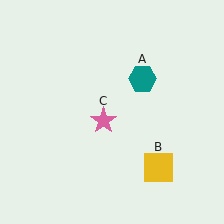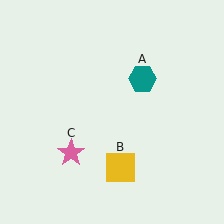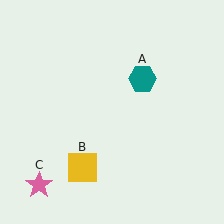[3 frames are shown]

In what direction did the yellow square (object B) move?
The yellow square (object B) moved left.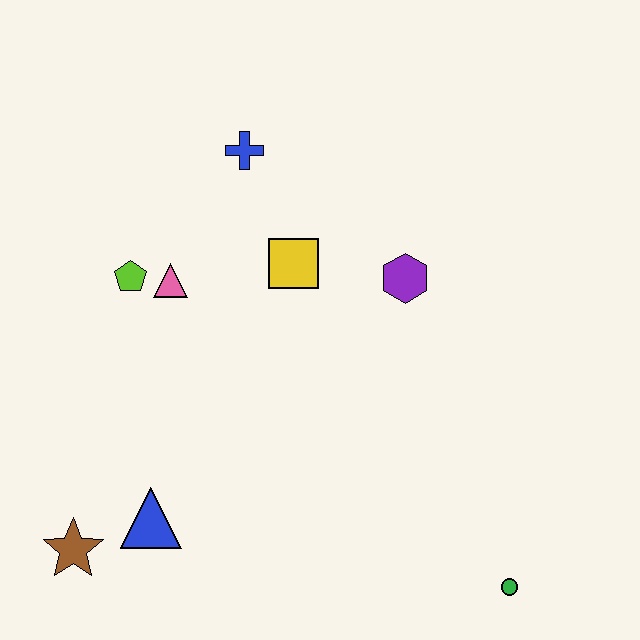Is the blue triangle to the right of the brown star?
Yes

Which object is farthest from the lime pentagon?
The green circle is farthest from the lime pentagon.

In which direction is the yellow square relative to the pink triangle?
The yellow square is to the right of the pink triangle.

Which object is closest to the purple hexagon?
The yellow square is closest to the purple hexagon.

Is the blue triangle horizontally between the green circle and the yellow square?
No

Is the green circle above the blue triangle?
No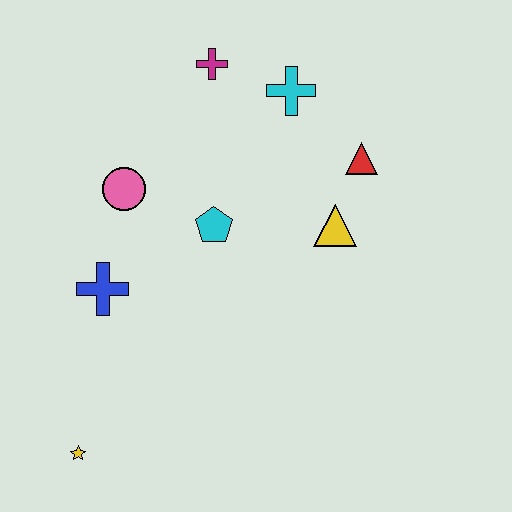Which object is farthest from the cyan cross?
The yellow star is farthest from the cyan cross.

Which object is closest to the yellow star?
The blue cross is closest to the yellow star.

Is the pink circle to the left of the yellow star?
No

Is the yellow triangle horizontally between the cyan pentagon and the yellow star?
No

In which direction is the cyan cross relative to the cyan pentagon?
The cyan cross is above the cyan pentagon.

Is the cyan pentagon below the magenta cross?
Yes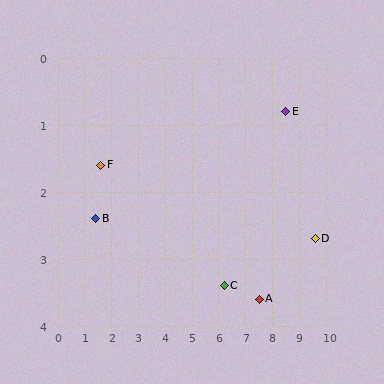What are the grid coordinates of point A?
Point A is at approximately (7.5, 3.6).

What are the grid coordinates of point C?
Point C is at approximately (6.2, 3.4).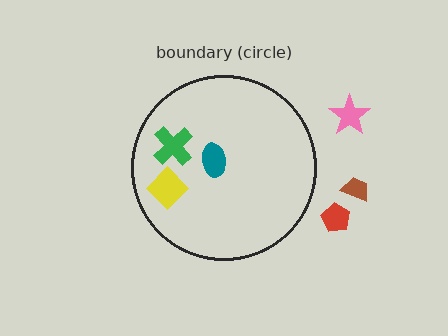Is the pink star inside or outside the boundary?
Outside.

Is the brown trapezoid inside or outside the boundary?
Outside.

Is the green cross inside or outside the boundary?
Inside.